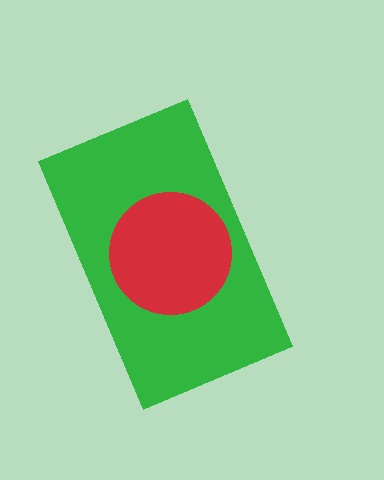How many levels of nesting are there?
2.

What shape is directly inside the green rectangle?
The red circle.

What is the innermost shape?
The red circle.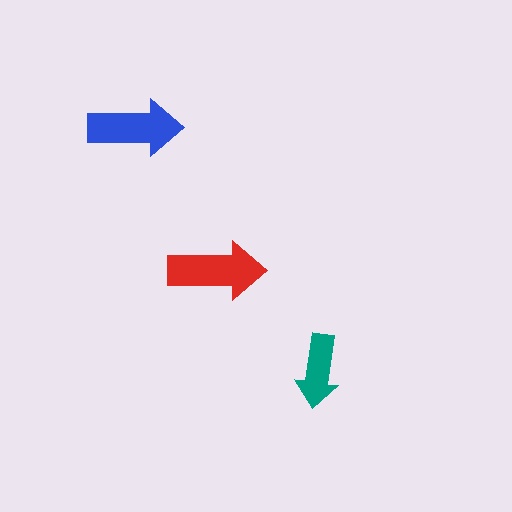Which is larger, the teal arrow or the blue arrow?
The blue one.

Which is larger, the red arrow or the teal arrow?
The red one.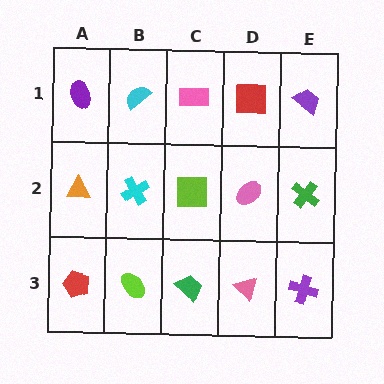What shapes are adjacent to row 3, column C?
A lime square (row 2, column C), a lime ellipse (row 3, column B), a pink triangle (row 3, column D).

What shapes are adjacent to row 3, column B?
A cyan cross (row 2, column B), a red pentagon (row 3, column A), a green trapezoid (row 3, column C).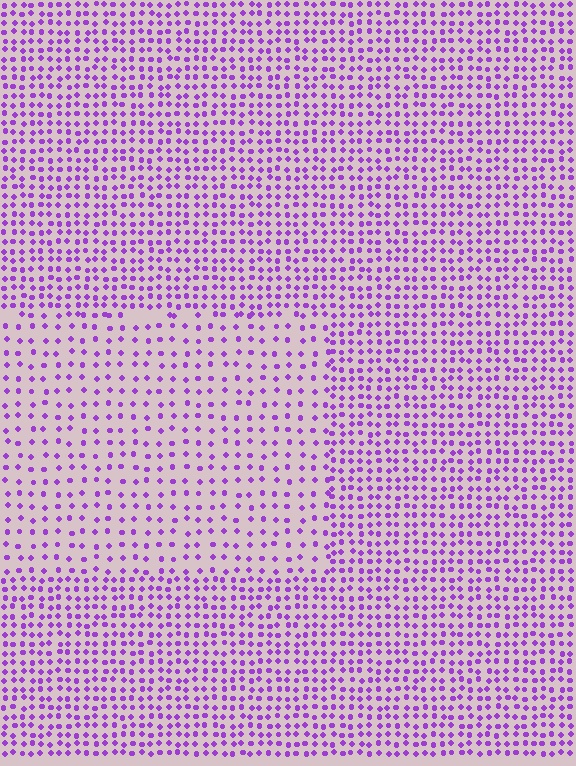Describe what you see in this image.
The image contains small purple elements arranged at two different densities. A rectangle-shaped region is visible where the elements are less densely packed than the surrounding area.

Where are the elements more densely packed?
The elements are more densely packed outside the rectangle boundary.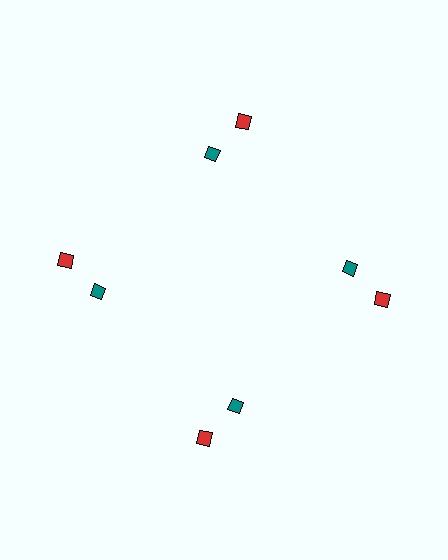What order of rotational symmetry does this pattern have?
This pattern has 4-fold rotational symmetry.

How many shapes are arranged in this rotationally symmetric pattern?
There are 8 shapes, arranged in 4 groups of 2.